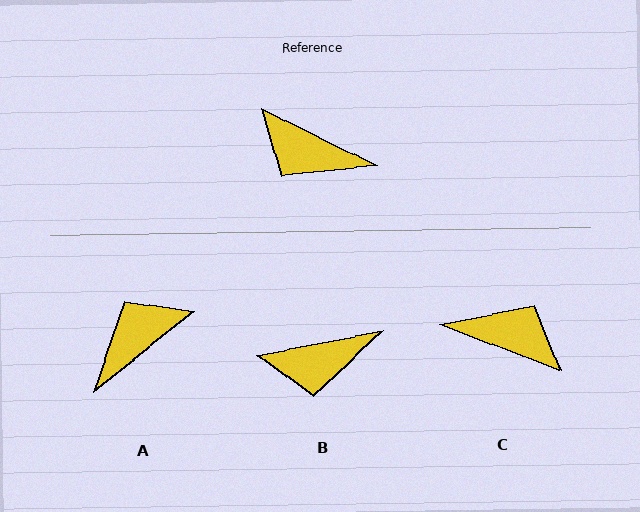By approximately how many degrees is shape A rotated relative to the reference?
Approximately 114 degrees clockwise.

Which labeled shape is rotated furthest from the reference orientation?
C, about 174 degrees away.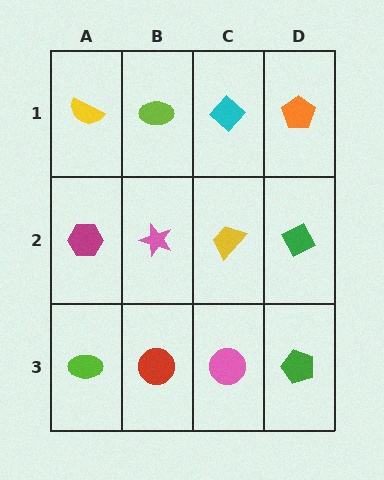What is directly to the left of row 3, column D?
A pink circle.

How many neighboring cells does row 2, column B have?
4.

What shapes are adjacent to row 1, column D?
A green diamond (row 2, column D), a cyan diamond (row 1, column C).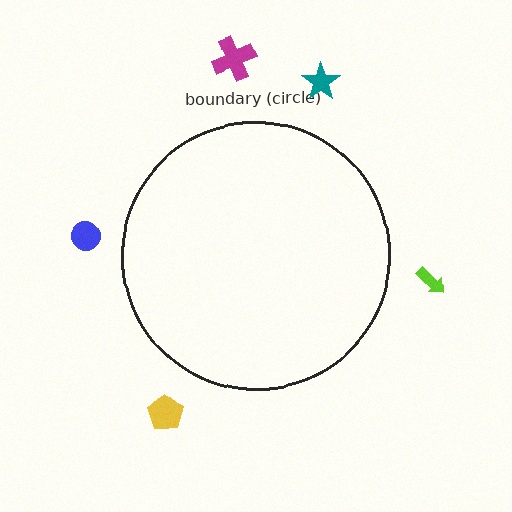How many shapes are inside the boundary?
0 inside, 5 outside.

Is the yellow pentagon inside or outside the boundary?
Outside.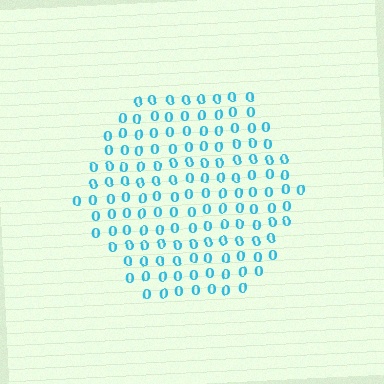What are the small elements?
The small elements are digit 0's.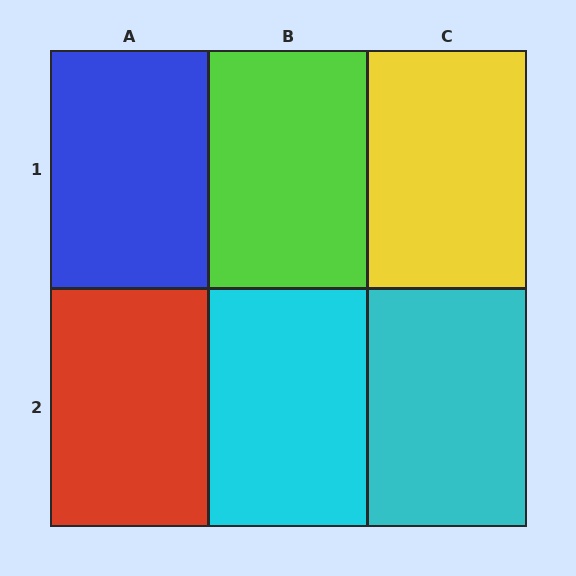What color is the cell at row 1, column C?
Yellow.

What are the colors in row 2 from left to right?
Red, cyan, cyan.